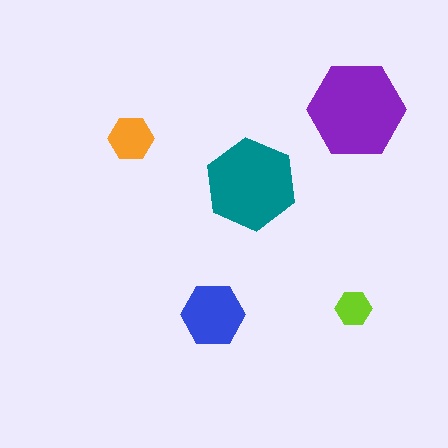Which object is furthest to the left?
The orange hexagon is leftmost.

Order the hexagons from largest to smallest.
the purple one, the teal one, the blue one, the orange one, the lime one.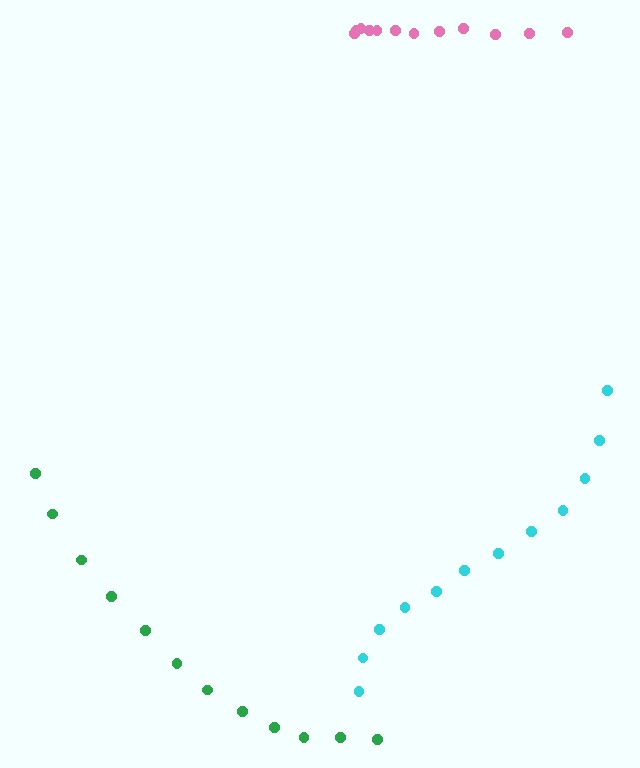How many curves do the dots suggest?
There are 3 distinct paths.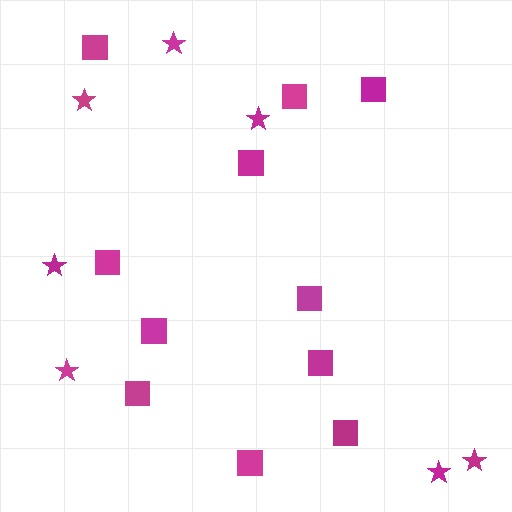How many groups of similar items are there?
There are 2 groups: one group of stars (7) and one group of squares (11).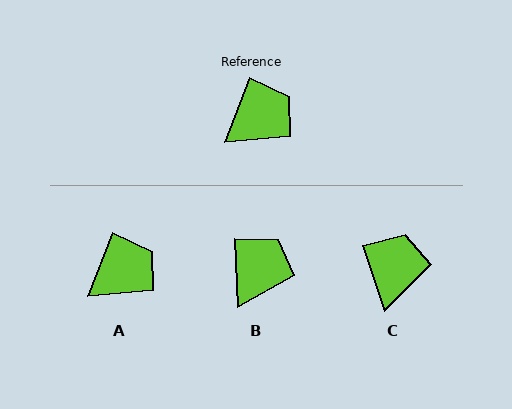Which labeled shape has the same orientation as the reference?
A.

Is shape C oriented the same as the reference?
No, it is off by about 40 degrees.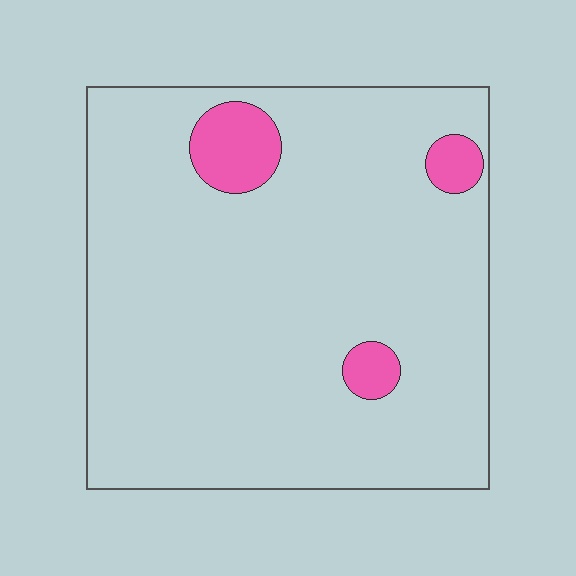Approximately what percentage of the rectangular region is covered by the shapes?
Approximately 10%.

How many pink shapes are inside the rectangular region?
3.